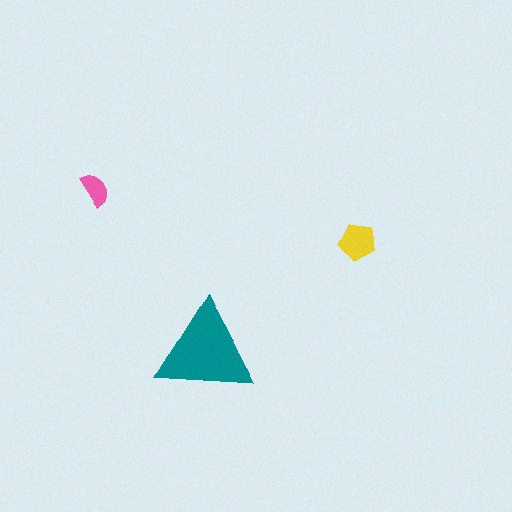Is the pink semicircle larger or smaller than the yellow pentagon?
Smaller.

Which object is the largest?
The teal triangle.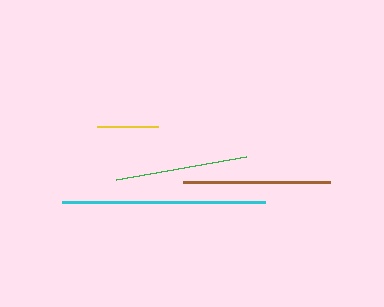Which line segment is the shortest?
The yellow line is the shortest at approximately 61 pixels.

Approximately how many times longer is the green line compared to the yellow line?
The green line is approximately 2.2 times the length of the yellow line.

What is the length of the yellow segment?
The yellow segment is approximately 61 pixels long.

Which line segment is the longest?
The cyan line is the longest at approximately 203 pixels.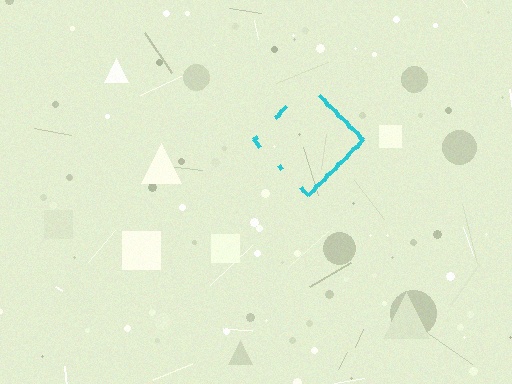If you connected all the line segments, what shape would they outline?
They would outline a diamond.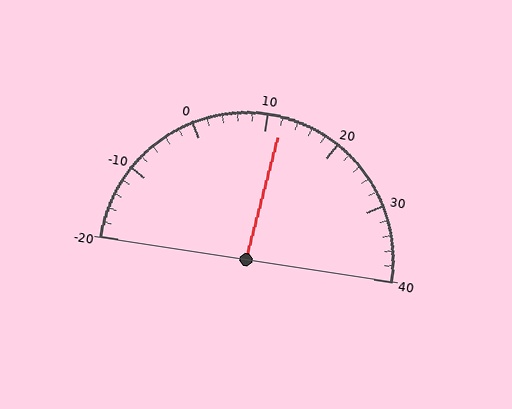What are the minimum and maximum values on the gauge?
The gauge ranges from -20 to 40.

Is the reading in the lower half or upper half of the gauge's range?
The reading is in the upper half of the range (-20 to 40).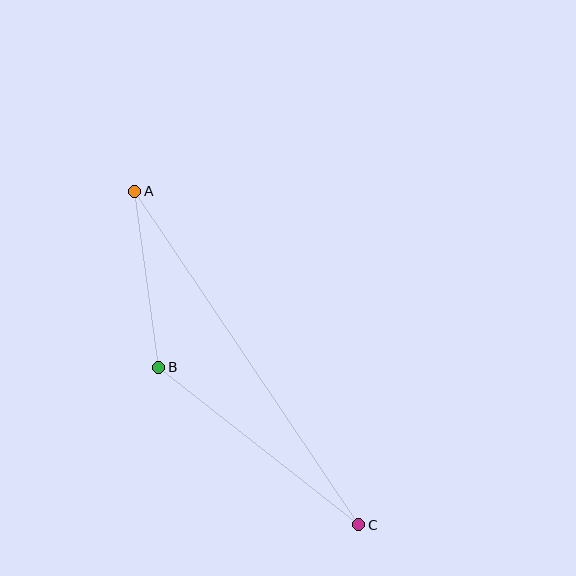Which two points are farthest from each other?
Points A and C are farthest from each other.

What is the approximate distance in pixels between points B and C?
The distance between B and C is approximately 254 pixels.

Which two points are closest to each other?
Points A and B are closest to each other.